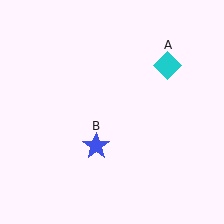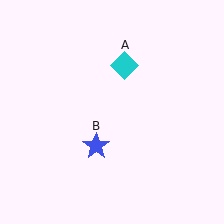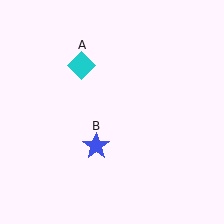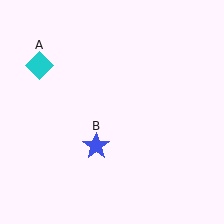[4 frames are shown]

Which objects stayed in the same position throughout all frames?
Blue star (object B) remained stationary.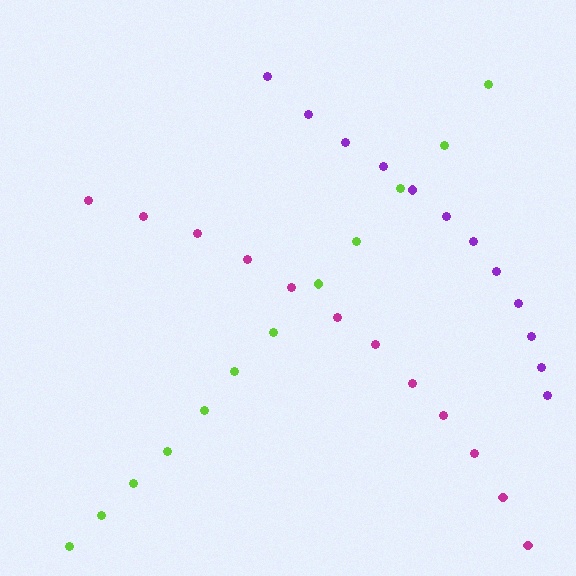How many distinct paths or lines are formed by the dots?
There are 3 distinct paths.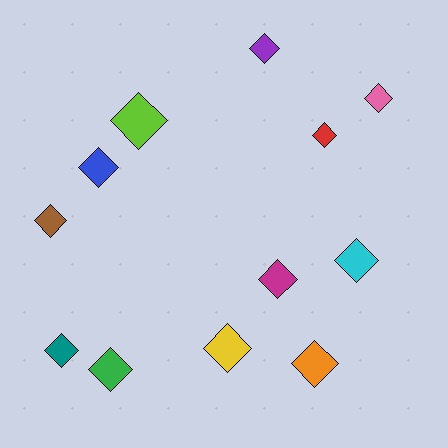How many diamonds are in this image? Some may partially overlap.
There are 12 diamonds.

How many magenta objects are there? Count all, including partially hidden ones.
There is 1 magenta object.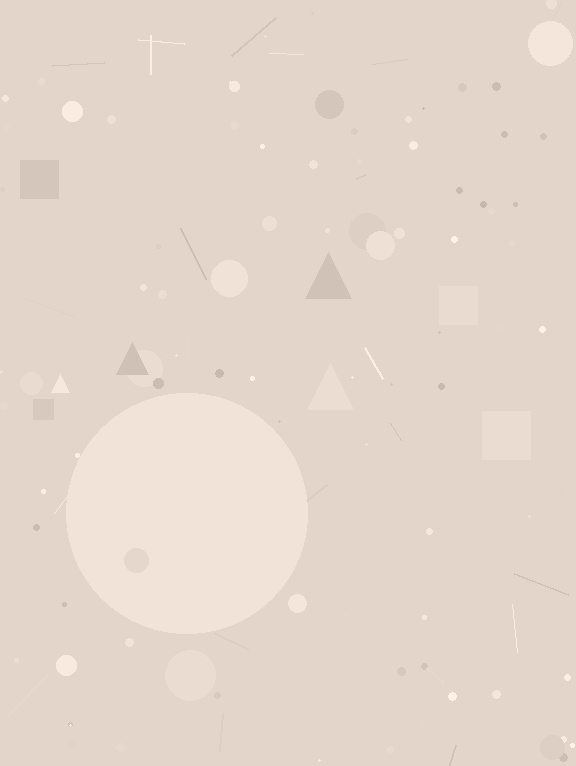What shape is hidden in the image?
A circle is hidden in the image.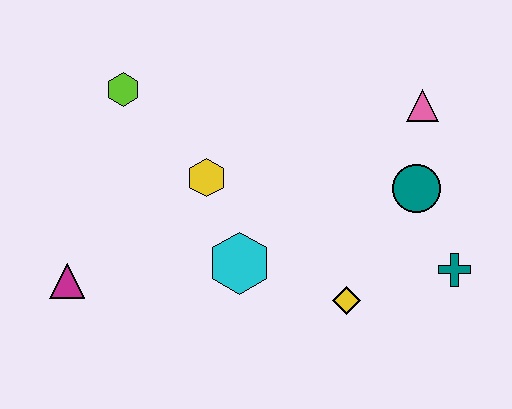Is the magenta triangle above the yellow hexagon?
No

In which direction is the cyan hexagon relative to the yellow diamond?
The cyan hexagon is to the left of the yellow diamond.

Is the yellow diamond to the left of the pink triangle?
Yes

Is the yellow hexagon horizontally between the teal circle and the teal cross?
No